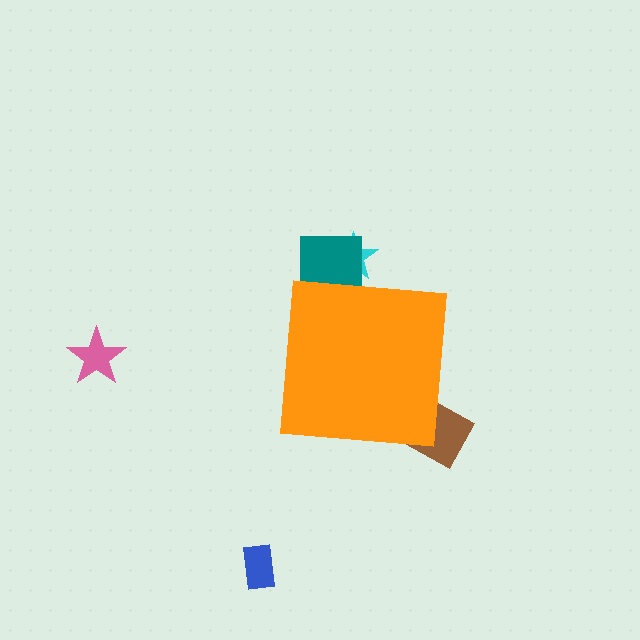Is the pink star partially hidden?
No, the pink star is fully visible.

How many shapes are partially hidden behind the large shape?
3 shapes are partially hidden.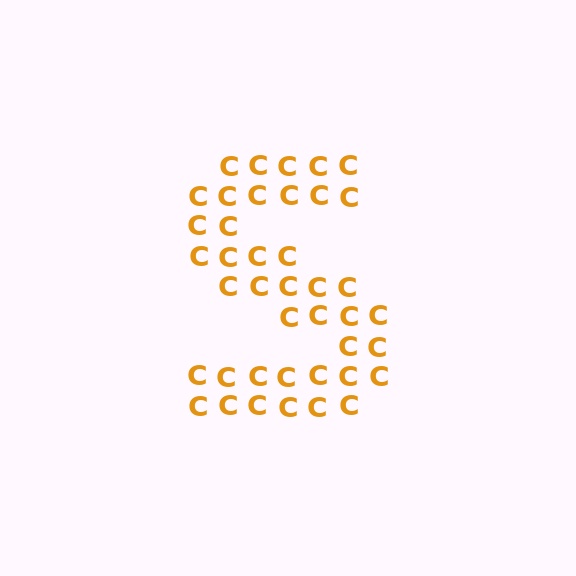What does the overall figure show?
The overall figure shows the letter S.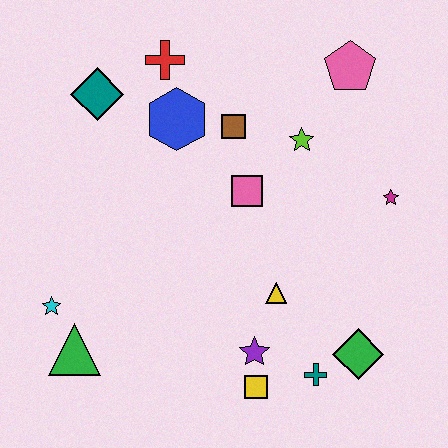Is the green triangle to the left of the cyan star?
No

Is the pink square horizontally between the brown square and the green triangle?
No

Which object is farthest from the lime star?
The green triangle is farthest from the lime star.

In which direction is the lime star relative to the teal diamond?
The lime star is to the right of the teal diamond.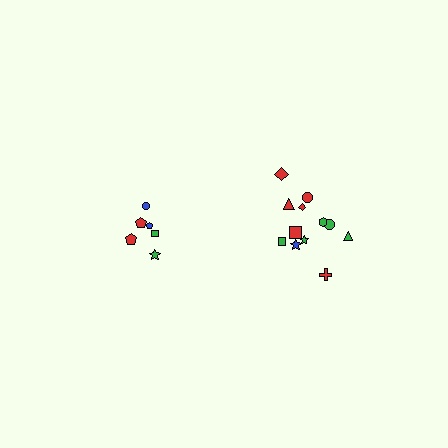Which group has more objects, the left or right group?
The right group.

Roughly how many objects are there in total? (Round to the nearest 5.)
Roughly 20 objects in total.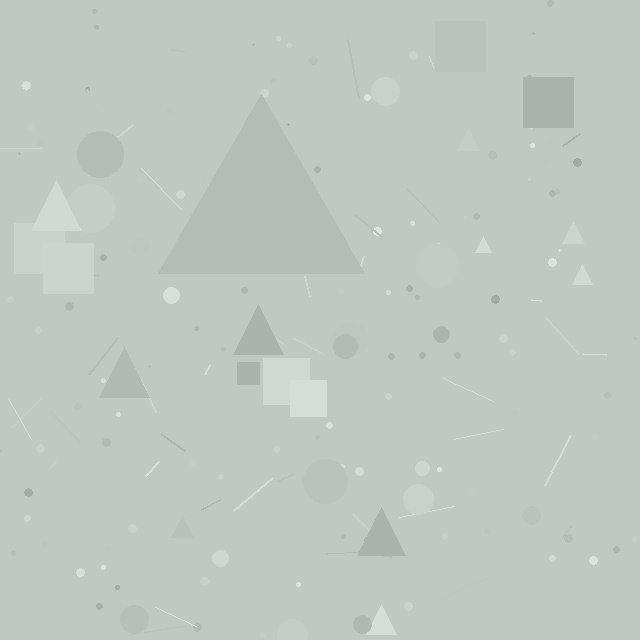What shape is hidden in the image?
A triangle is hidden in the image.